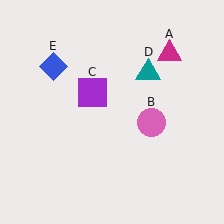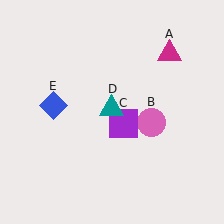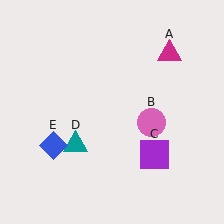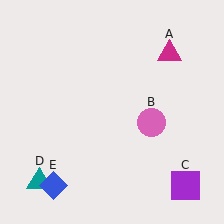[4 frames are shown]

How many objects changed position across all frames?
3 objects changed position: purple square (object C), teal triangle (object D), blue diamond (object E).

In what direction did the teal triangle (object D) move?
The teal triangle (object D) moved down and to the left.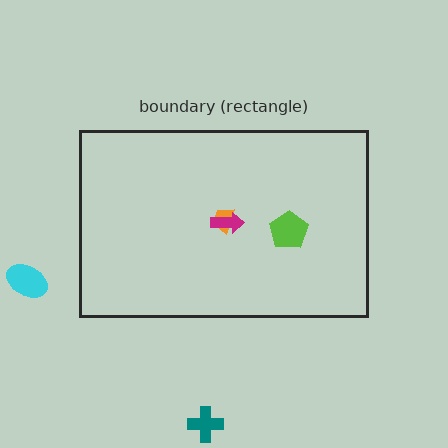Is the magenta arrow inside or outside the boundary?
Inside.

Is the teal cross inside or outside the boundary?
Outside.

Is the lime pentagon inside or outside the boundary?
Inside.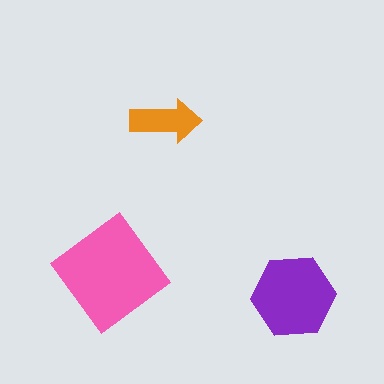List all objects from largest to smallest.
The pink diamond, the purple hexagon, the orange arrow.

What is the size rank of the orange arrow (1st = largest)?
3rd.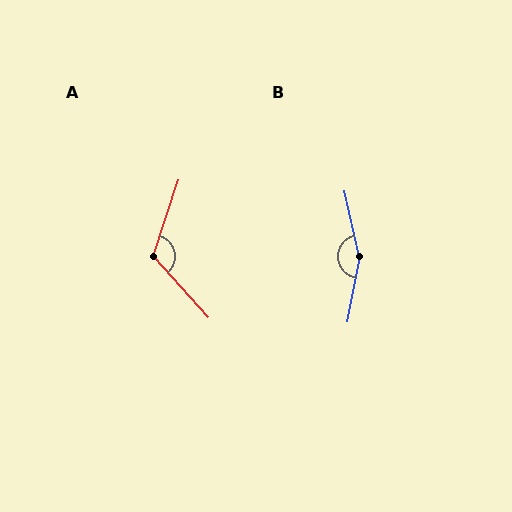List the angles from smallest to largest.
A (119°), B (157°).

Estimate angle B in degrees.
Approximately 157 degrees.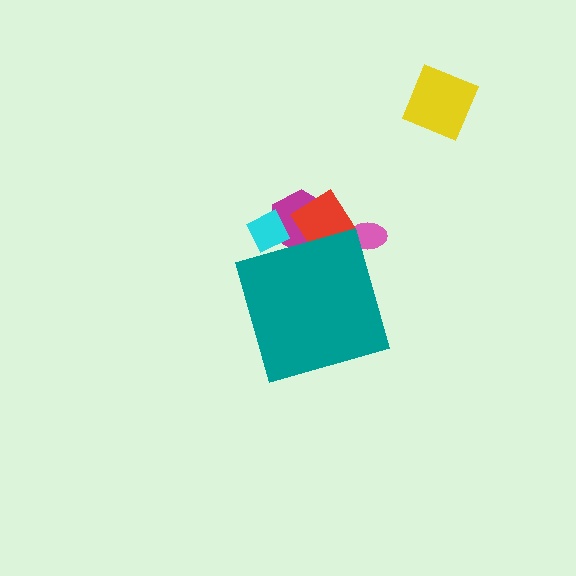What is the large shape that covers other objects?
A teal diamond.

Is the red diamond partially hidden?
Yes, the red diamond is partially hidden behind the teal diamond.